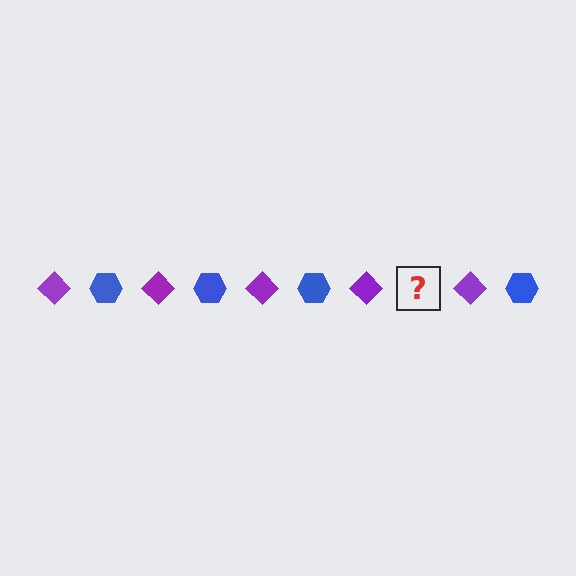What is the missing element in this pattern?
The missing element is a blue hexagon.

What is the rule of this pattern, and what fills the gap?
The rule is that the pattern alternates between purple diamond and blue hexagon. The gap should be filled with a blue hexagon.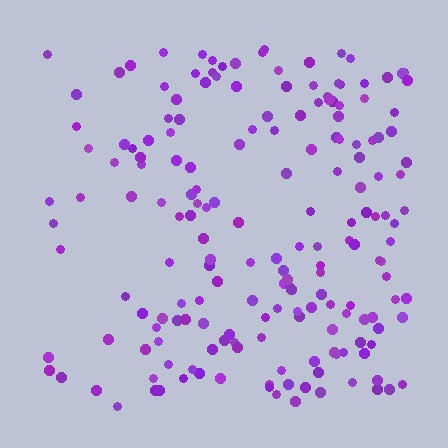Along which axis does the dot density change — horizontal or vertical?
Horizontal.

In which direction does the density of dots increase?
From left to right, with the right side densest.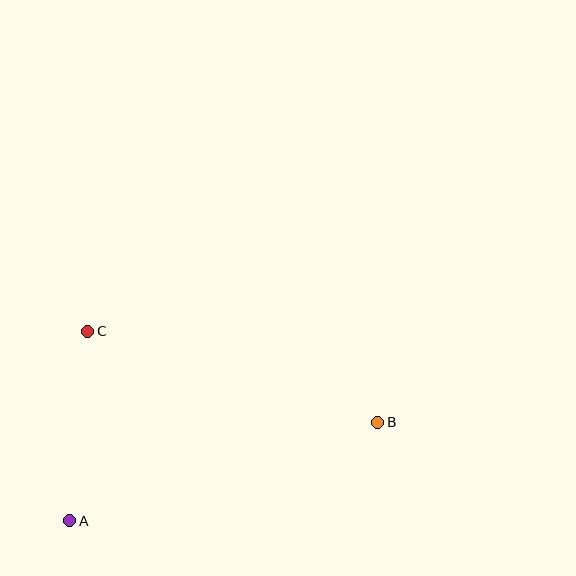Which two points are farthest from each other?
Points A and B are farthest from each other.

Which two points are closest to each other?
Points A and C are closest to each other.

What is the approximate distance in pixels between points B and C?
The distance between B and C is approximately 304 pixels.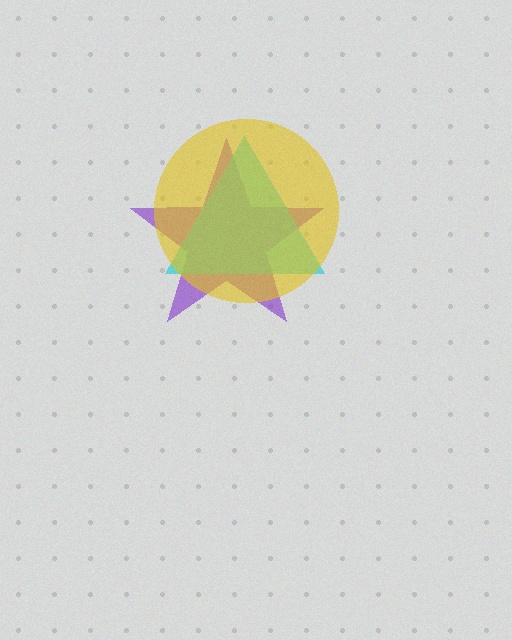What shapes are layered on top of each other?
The layered shapes are: a purple star, a cyan triangle, a yellow circle.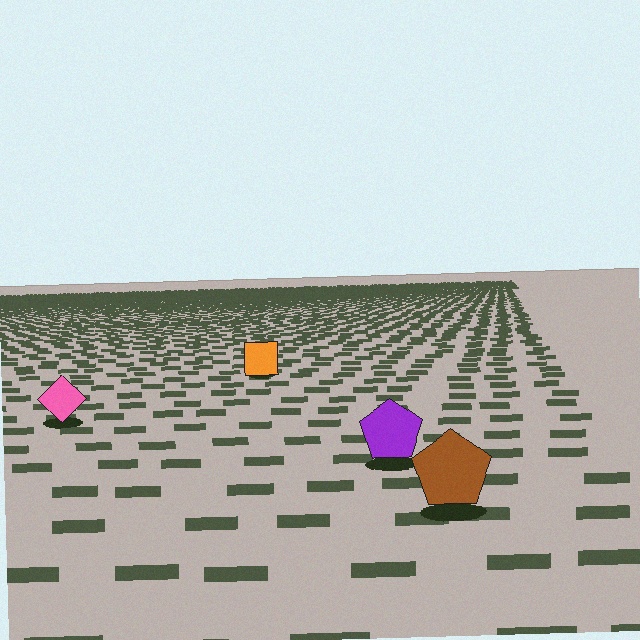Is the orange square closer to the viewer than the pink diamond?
No. The pink diamond is closer — you can tell from the texture gradient: the ground texture is coarser near it.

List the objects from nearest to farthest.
From nearest to farthest: the brown pentagon, the purple pentagon, the pink diamond, the orange square.